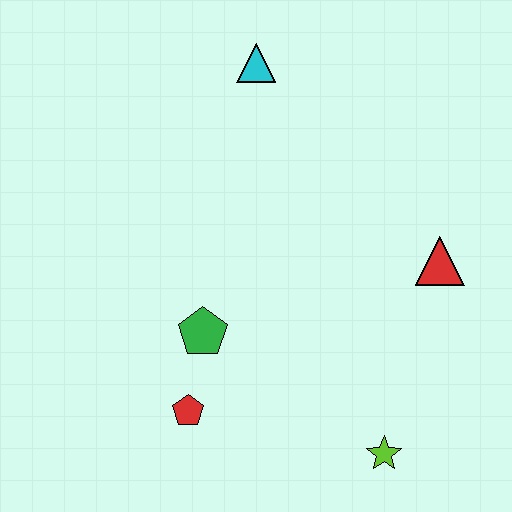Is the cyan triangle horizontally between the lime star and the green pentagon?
Yes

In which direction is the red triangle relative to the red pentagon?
The red triangle is to the right of the red pentagon.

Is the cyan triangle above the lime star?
Yes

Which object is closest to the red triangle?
The lime star is closest to the red triangle.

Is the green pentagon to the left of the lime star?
Yes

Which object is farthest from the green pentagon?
The cyan triangle is farthest from the green pentagon.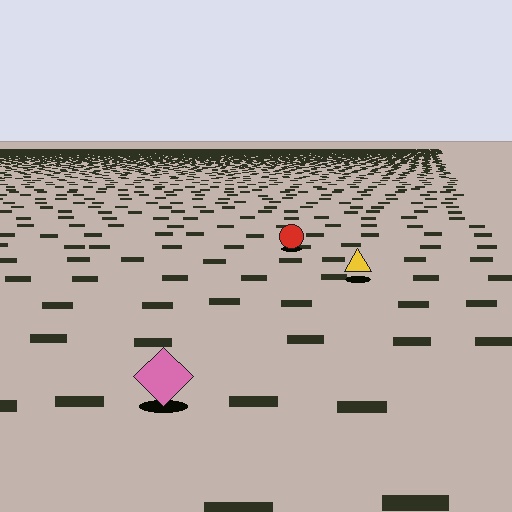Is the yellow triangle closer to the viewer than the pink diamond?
No. The pink diamond is closer — you can tell from the texture gradient: the ground texture is coarser near it.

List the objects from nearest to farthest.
From nearest to farthest: the pink diamond, the yellow triangle, the red circle.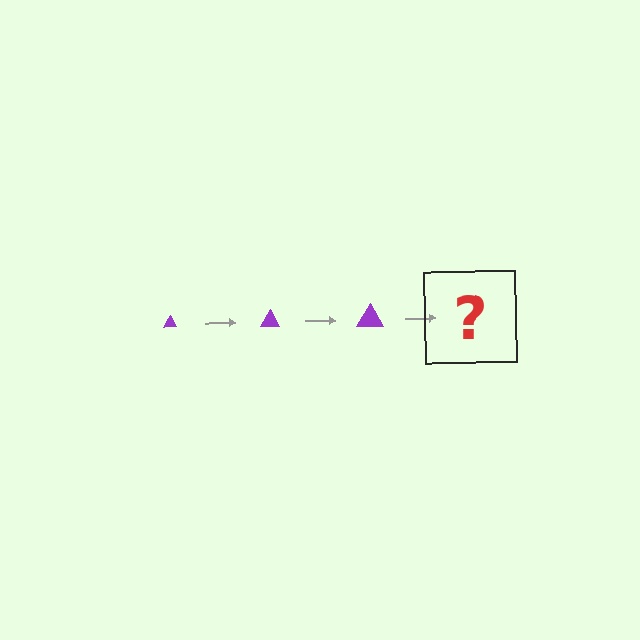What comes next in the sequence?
The next element should be a purple triangle, larger than the previous one.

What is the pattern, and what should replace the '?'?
The pattern is that the triangle gets progressively larger each step. The '?' should be a purple triangle, larger than the previous one.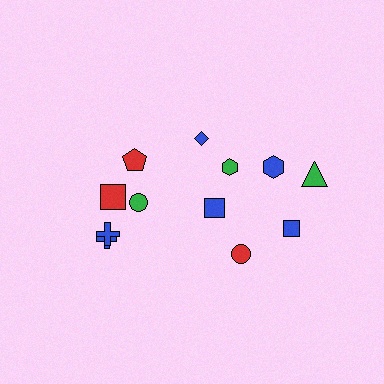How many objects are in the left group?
There are 5 objects.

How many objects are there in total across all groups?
There are 12 objects.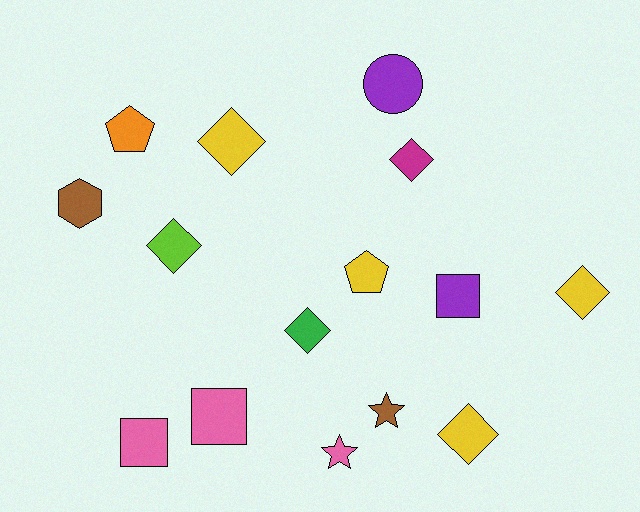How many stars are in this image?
There are 2 stars.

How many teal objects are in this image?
There are no teal objects.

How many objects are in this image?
There are 15 objects.